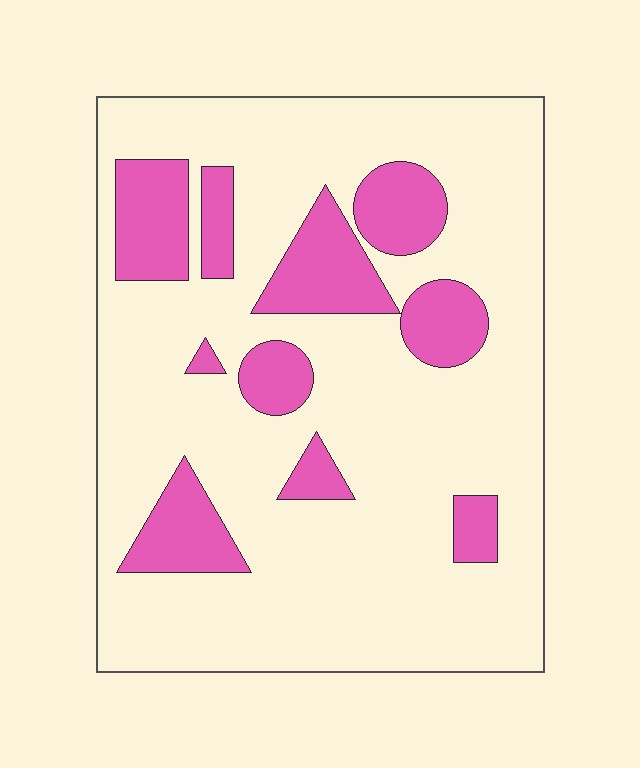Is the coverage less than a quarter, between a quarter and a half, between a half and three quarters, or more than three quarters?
Less than a quarter.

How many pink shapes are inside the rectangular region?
10.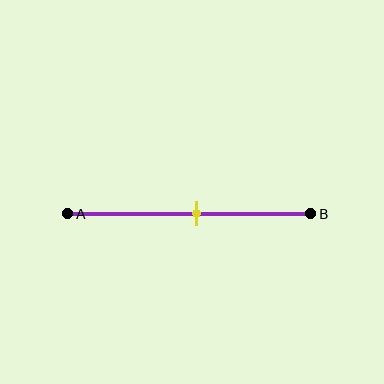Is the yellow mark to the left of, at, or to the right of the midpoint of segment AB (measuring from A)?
The yellow mark is to the right of the midpoint of segment AB.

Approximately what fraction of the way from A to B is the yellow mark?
The yellow mark is approximately 55% of the way from A to B.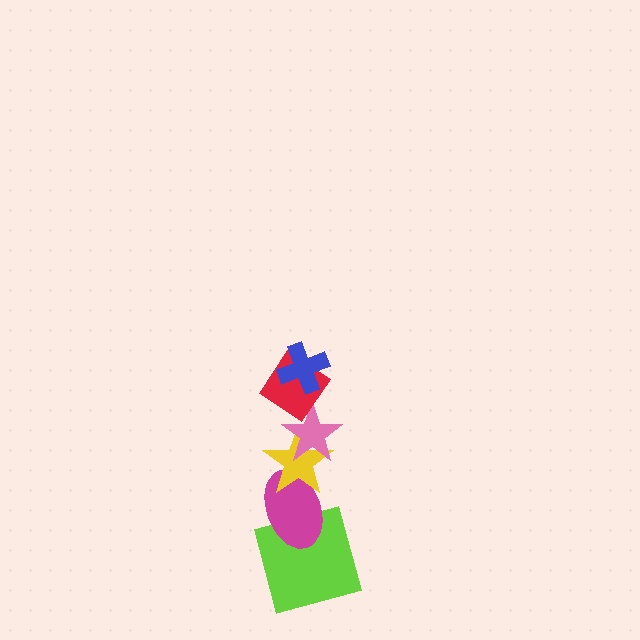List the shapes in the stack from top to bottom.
From top to bottom: the blue cross, the red diamond, the pink star, the yellow star, the magenta ellipse, the lime square.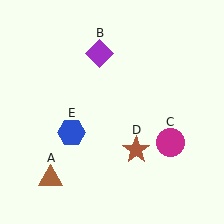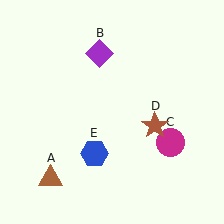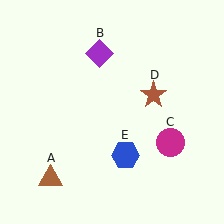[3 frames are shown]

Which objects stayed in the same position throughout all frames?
Brown triangle (object A) and purple diamond (object B) and magenta circle (object C) remained stationary.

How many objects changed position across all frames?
2 objects changed position: brown star (object D), blue hexagon (object E).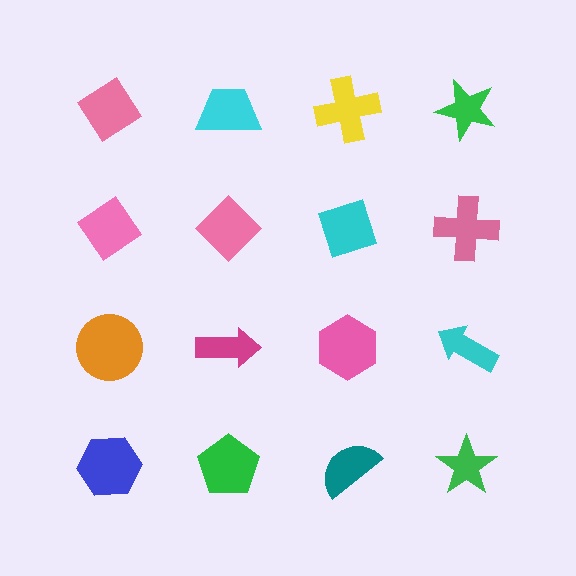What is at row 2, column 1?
A pink diamond.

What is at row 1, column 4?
A green star.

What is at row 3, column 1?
An orange circle.